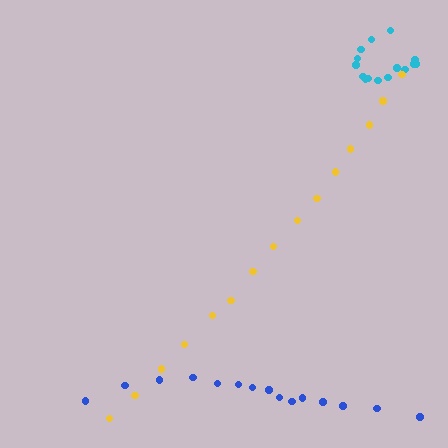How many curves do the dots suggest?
There are 3 distinct paths.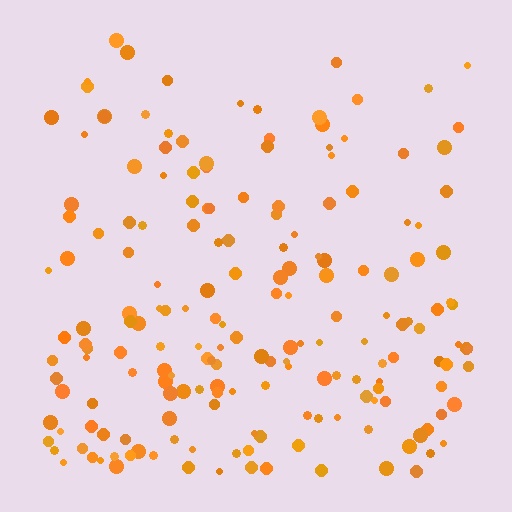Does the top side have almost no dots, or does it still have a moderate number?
Still a moderate number, just noticeably fewer than the bottom.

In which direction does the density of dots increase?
From top to bottom, with the bottom side densest.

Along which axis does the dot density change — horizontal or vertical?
Vertical.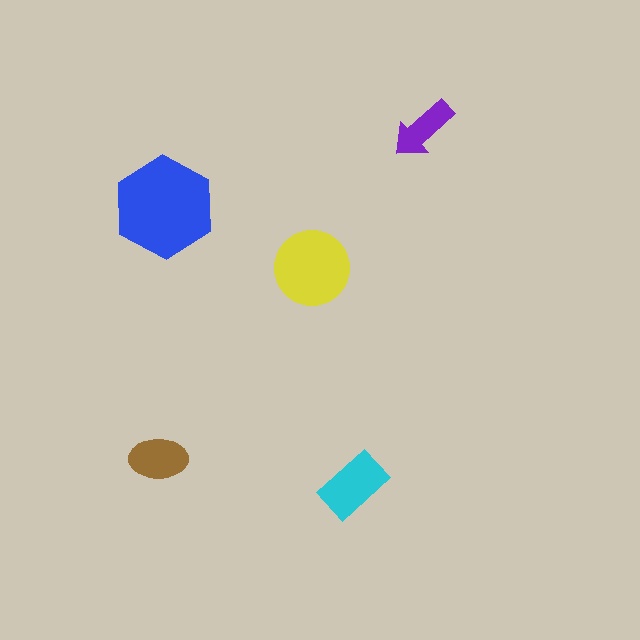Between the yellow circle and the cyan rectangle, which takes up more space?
The yellow circle.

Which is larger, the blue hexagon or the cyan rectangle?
The blue hexagon.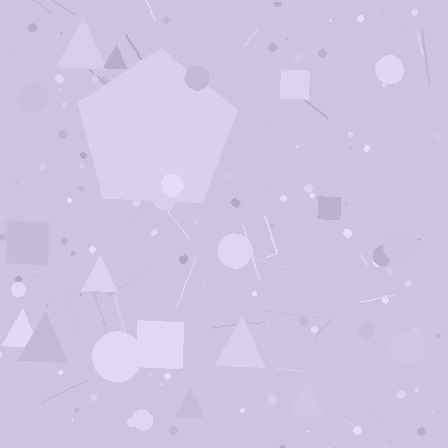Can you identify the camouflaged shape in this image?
The camouflaged shape is a pentagon.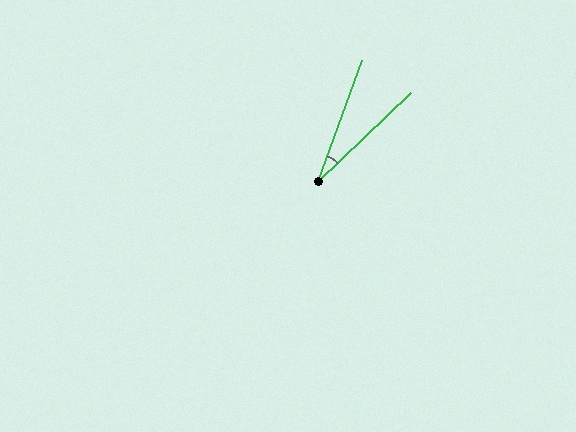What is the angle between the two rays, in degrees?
Approximately 26 degrees.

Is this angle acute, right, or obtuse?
It is acute.